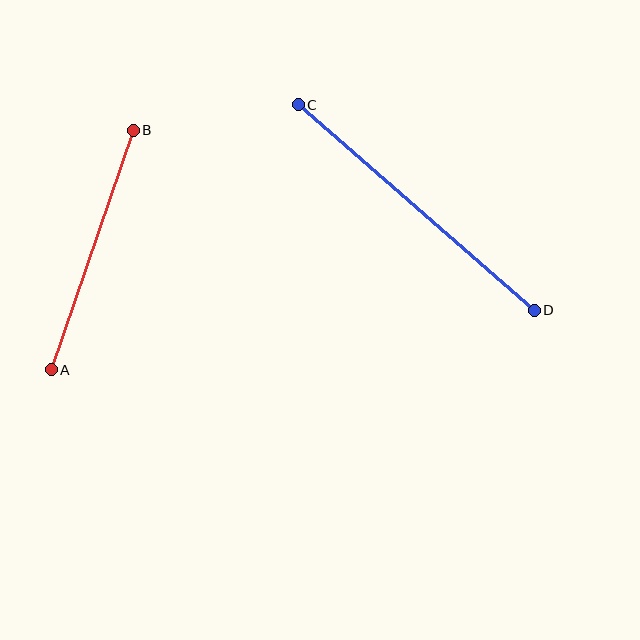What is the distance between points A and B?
The distance is approximately 253 pixels.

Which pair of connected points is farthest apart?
Points C and D are farthest apart.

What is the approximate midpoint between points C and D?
The midpoint is at approximately (416, 207) pixels.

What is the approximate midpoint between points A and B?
The midpoint is at approximately (92, 250) pixels.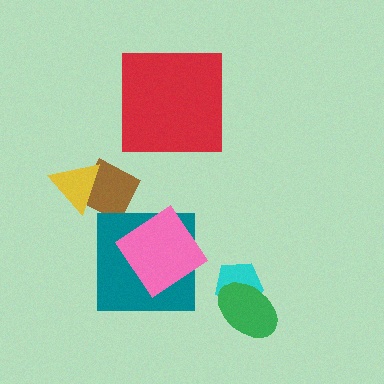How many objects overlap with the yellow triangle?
1 object overlaps with the yellow triangle.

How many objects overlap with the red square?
0 objects overlap with the red square.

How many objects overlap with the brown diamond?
1 object overlaps with the brown diamond.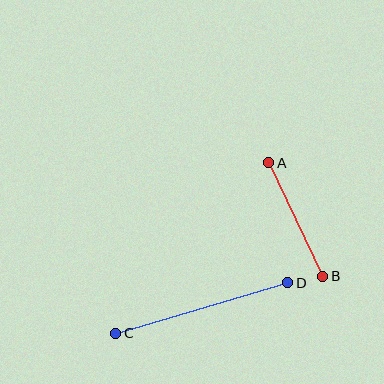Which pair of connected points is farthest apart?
Points C and D are farthest apart.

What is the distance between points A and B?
The distance is approximately 126 pixels.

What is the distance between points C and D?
The distance is approximately 179 pixels.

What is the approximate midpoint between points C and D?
The midpoint is at approximately (202, 308) pixels.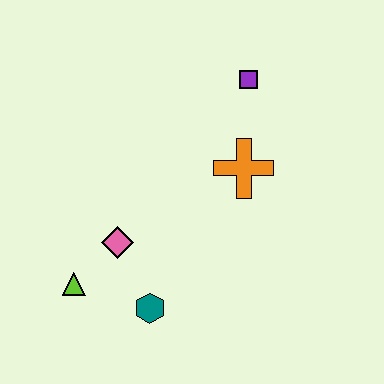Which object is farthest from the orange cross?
The lime triangle is farthest from the orange cross.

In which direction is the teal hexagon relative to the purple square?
The teal hexagon is below the purple square.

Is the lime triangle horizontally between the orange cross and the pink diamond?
No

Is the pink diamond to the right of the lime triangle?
Yes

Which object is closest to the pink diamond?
The lime triangle is closest to the pink diamond.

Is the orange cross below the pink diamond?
No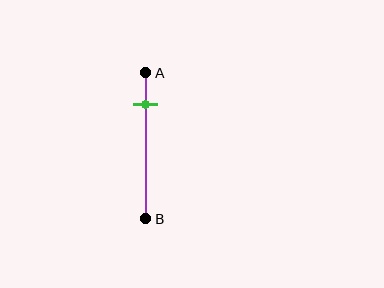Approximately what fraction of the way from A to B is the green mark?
The green mark is approximately 20% of the way from A to B.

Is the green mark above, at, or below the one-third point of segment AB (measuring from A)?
The green mark is above the one-third point of segment AB.